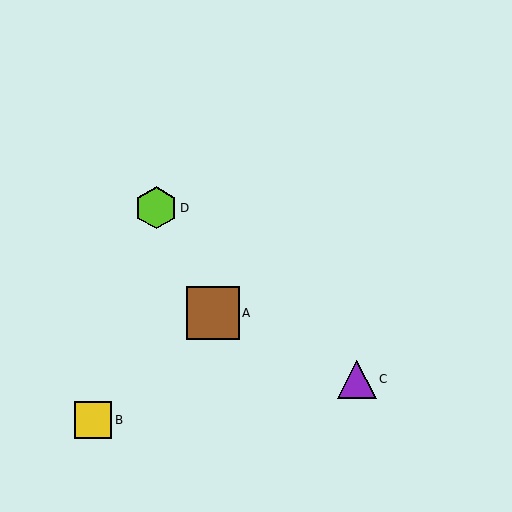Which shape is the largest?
The brown square (labeled A) is the largest.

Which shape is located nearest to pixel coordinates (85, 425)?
The yellow square (labeled B) at (93, 420) is nearest to that location.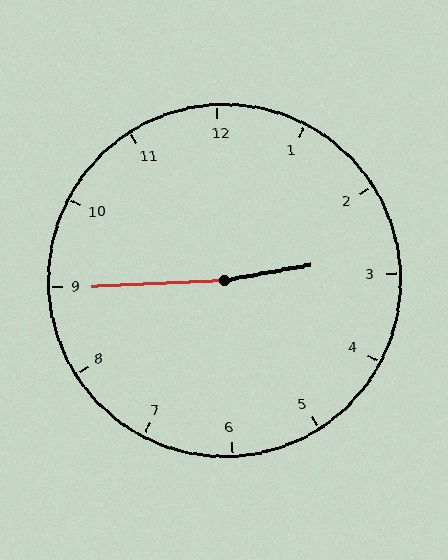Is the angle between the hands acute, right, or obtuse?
It is obtuse.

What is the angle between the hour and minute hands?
Approximately 172 degrees.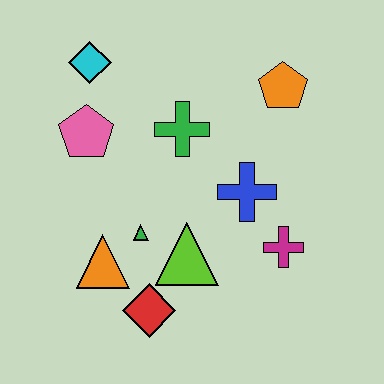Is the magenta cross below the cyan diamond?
Yes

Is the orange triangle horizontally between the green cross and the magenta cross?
No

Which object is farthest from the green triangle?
The orange pentagon is farthest from the green triangle.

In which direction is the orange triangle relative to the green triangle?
The orange triangle is to the left of the green triangle.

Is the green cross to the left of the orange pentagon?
Yes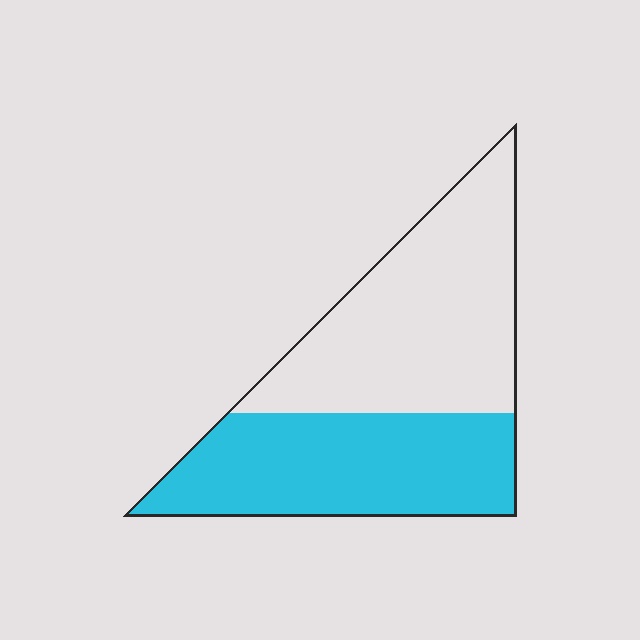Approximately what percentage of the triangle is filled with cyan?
Approximately 45%.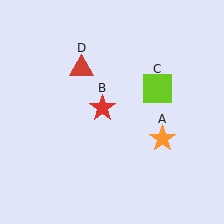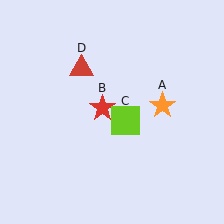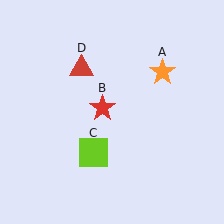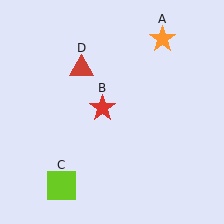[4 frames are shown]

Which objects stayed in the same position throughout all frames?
Red star (object B) and red triangle (object D) remained stationary.